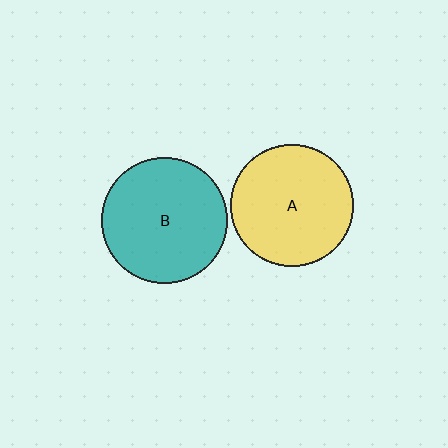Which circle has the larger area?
Circle B (teal).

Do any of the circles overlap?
No, none of the circles overlap.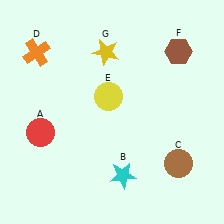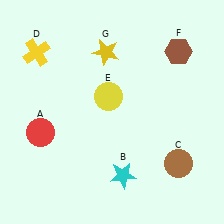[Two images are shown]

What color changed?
The cross (D) changed from orange in Image 1 to yellow in Image 2.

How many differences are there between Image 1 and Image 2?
There is 1 difference between the two images.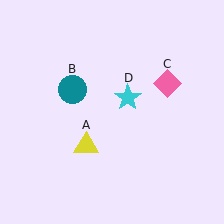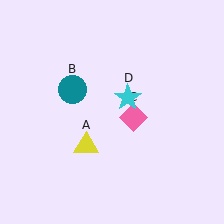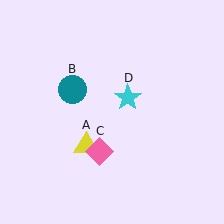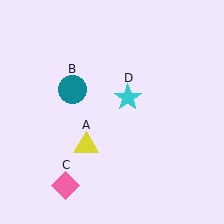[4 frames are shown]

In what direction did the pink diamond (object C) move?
The pink diamond (object C) moved down and to the left.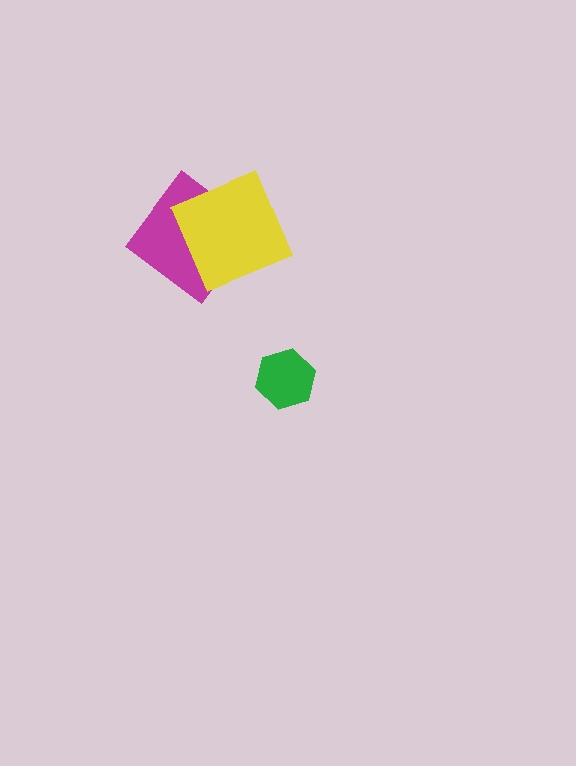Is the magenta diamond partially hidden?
Yes, it is partially covered by another shape.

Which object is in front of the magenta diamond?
The yellow square is in front of the magenta diamond.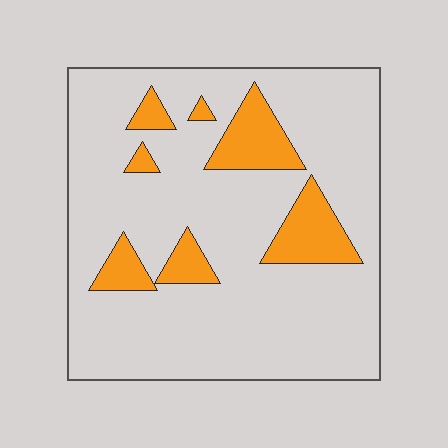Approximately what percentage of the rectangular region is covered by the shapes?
Approximately 15%.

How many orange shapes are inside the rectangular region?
7.